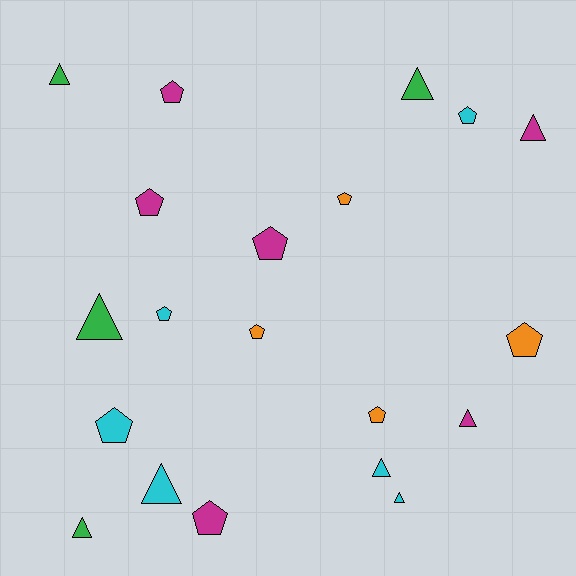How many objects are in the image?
There are 20 objects.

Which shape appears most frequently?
Pentagon, with 11 objects.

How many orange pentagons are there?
There are 4 orange pentagons.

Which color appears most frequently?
Cyan, with 6 objects.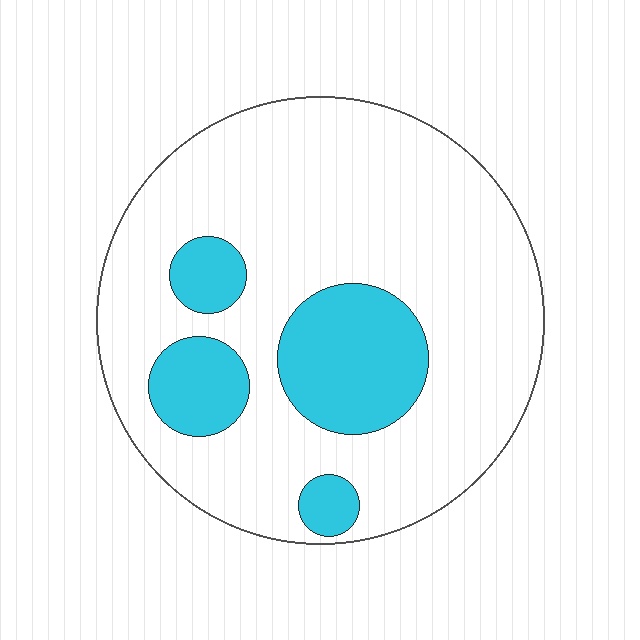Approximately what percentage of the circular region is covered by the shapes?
Approximately 20%.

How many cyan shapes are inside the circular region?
4.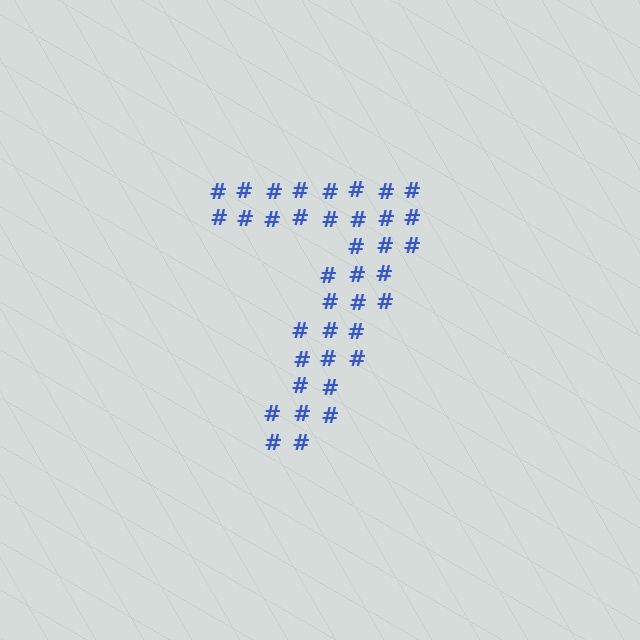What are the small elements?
The small elements are hash symbols.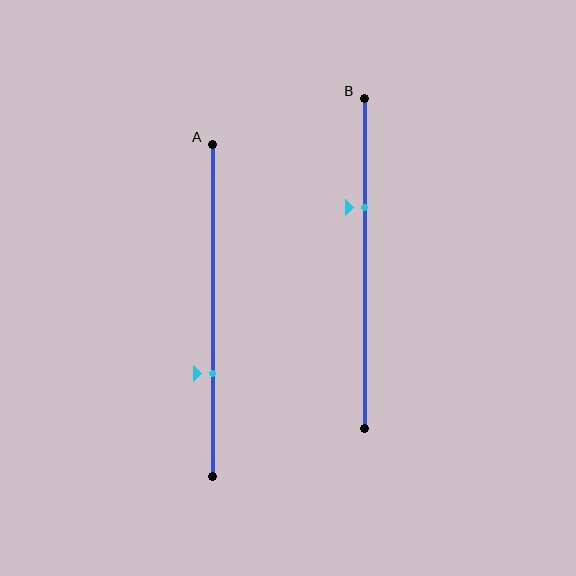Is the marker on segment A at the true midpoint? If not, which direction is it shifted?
No, the marker on segment A is shifted downward by about 19% of the segment length.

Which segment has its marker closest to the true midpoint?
Segment B has its marker closest to the true midpoint.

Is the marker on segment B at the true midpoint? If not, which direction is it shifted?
No, the marker on segment B is shifted upward by about 17% of the segment length.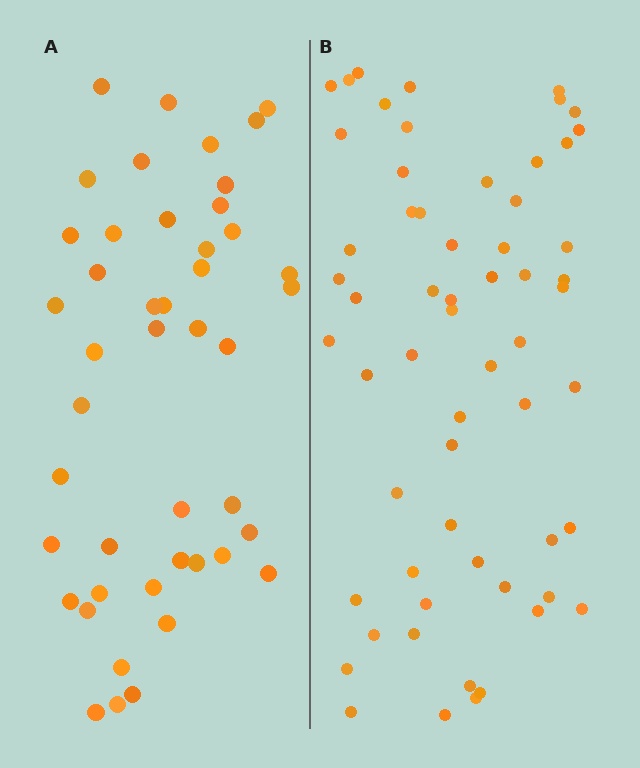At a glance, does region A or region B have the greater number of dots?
Region B (the right region) has more dots.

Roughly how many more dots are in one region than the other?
Region B has approximately 15 more dots than region A.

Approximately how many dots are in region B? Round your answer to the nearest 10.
About 60 dots.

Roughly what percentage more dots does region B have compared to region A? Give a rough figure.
About 35% more.